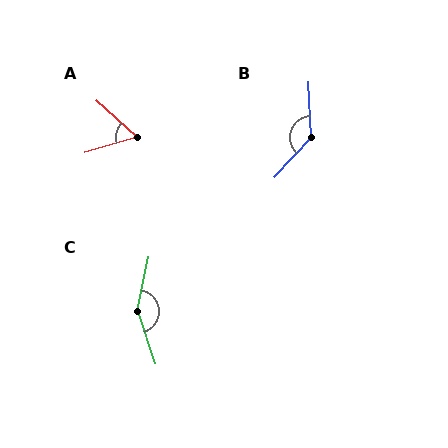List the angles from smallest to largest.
A (58°), B (135°), C (150°).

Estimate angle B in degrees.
Approximately 135 degrees.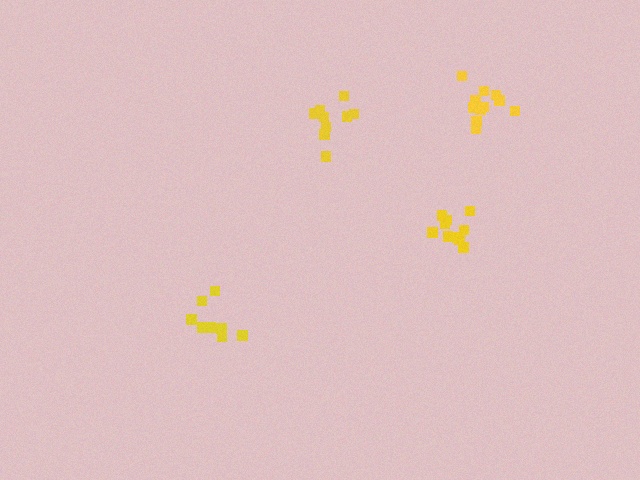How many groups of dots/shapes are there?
There are 4 groups.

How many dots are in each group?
Group 1: 9 dots, Group 2: 8 dots, Group 3: 11 dots, Group 4: 10 dots (38 total).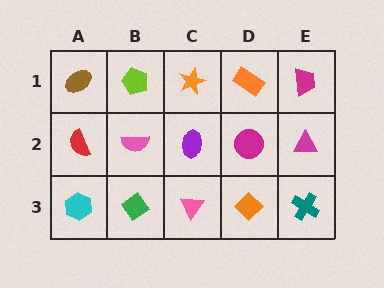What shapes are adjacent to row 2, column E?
A magenta trapezoid (row 1, column E), a teal cross (row 3, column E), a magenta circle (row 2, column D).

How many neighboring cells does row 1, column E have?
2.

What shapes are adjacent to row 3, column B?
A pink semicircle (row 2, column B), a cyan hexagon (row 3, column A), a pink triangle (row 3, column C).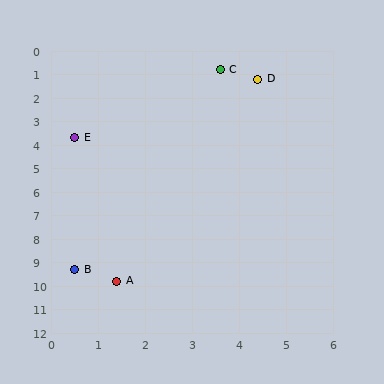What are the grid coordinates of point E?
Point E is at approximately (0.5, 3.7).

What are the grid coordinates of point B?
Point B is at approximately (0.5, 9.3).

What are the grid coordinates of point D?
Point D is at approximately (4.4, 1.2).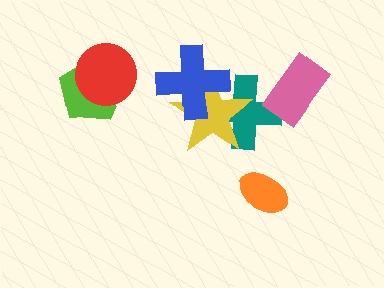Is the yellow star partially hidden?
Yes, it is partially covered by another shape.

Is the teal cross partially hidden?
Yes, it is partially covered by another shape.